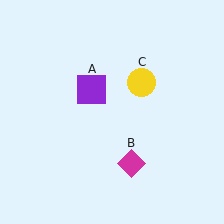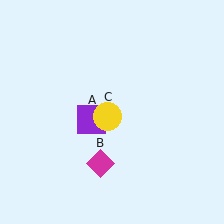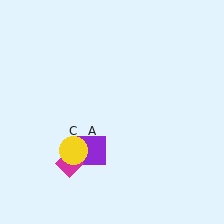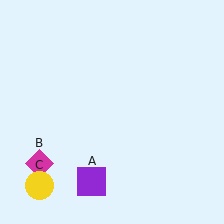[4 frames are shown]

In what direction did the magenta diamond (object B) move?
The magenta diamond (object B) moved left.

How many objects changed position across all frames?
3 objects changed position: purple square (object A), magenta diamond (object B), yellow circle (object C).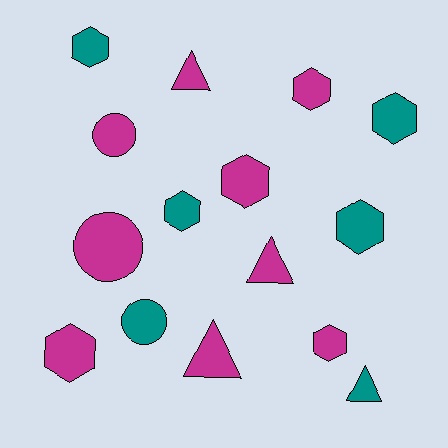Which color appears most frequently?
Magenta, with 9 objects.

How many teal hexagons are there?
There are 4 teal hexagons.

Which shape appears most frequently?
Hexagon, with 8 objects.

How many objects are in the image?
There are 15 objects.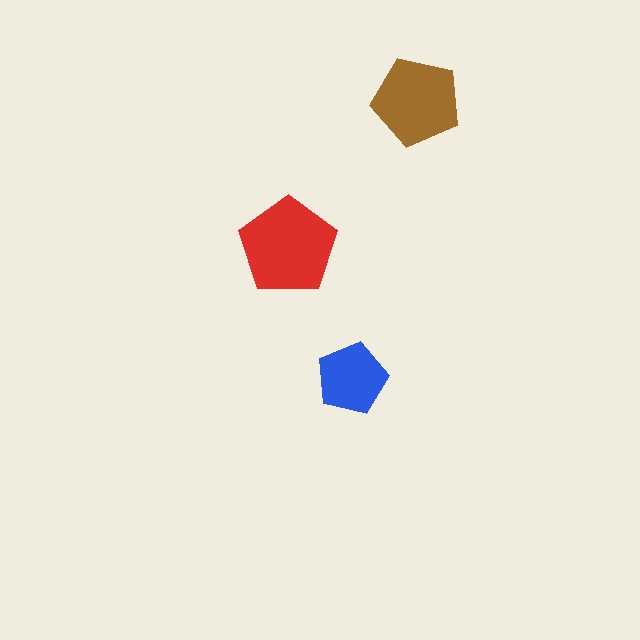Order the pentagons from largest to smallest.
the red one, the brown one, the blue one.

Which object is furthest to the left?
The red pentagon is leftmost.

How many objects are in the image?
There are 3 objects in the image.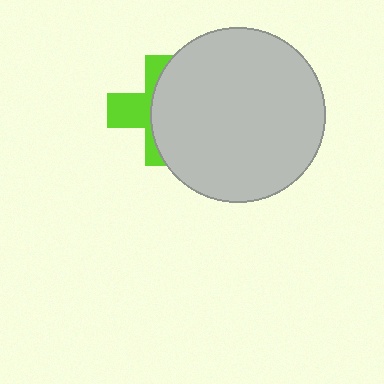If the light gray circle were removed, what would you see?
You would see the complete lime cross.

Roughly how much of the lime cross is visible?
A small part of it is visible (roughly 39%).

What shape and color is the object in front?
The object in front is a light gray circle.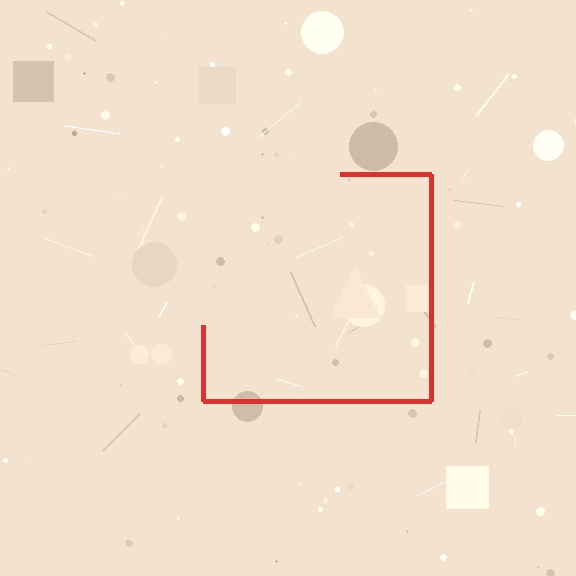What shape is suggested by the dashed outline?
The dashed outline suggests a square.